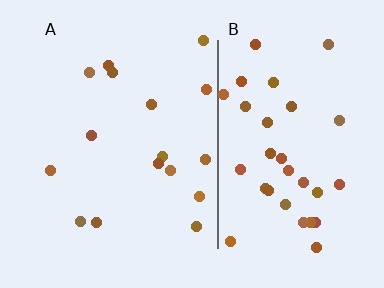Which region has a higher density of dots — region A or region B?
B (the right).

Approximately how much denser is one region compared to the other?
Approximately 2.1× — region B over region A.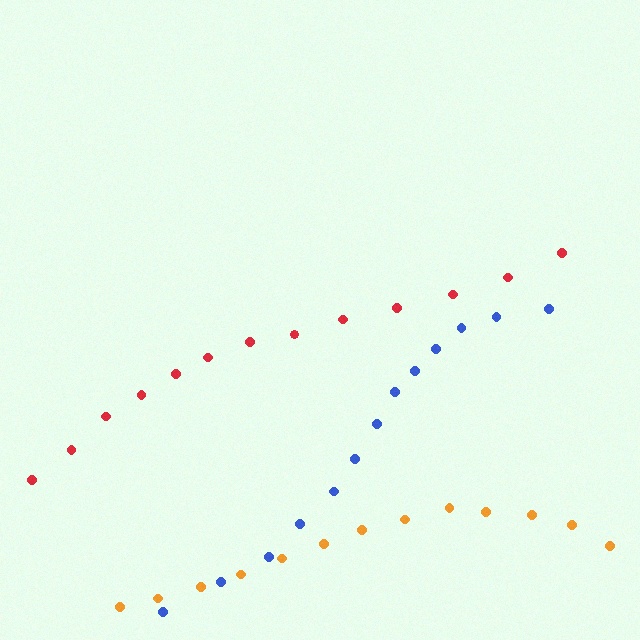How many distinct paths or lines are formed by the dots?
There are 3 distinct paths.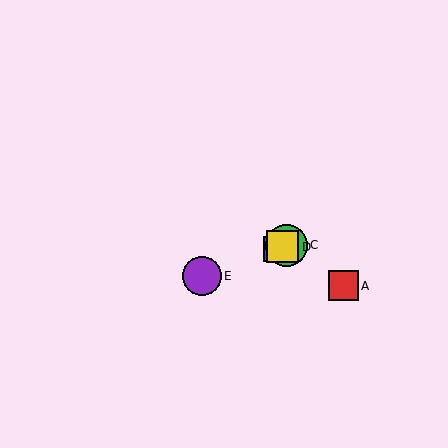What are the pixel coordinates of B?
Object B is at (276, 249).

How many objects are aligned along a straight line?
4 objects (B, C, D, E) are aligned along a straight line.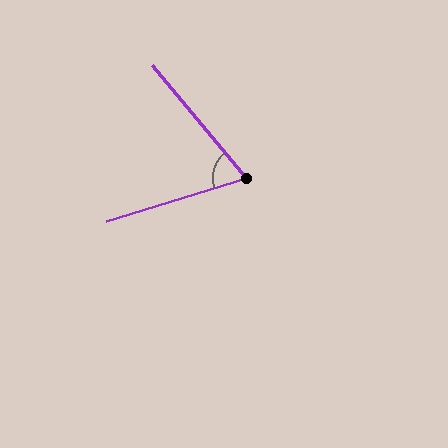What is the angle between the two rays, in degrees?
Approximately 67 degrees.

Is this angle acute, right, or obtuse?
It is acute.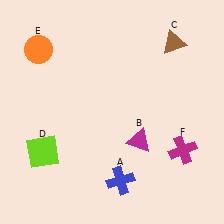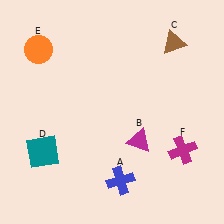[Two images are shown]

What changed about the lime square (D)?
In Image 1, D is lime. In Image 2, it changed to teal.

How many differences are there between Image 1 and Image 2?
There is 1 difference between the two images.